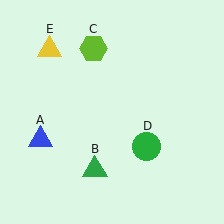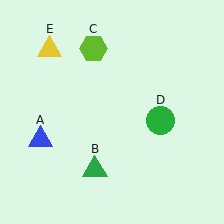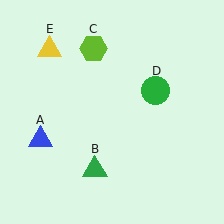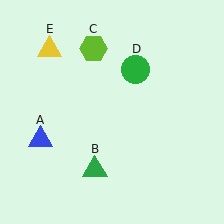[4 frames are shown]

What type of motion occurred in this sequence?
The green circle (object D) rotated counterclockwise around the center of the scene.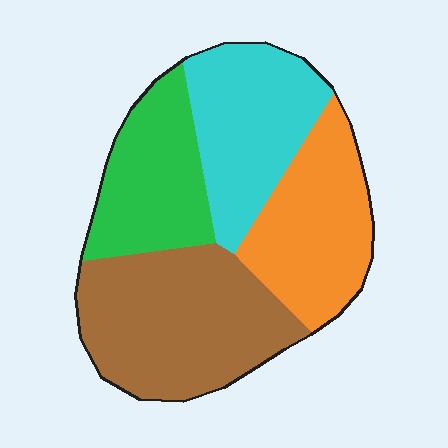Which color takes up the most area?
Brown, at roughly 35%.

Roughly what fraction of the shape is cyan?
Cyan covers around 25% of the shape.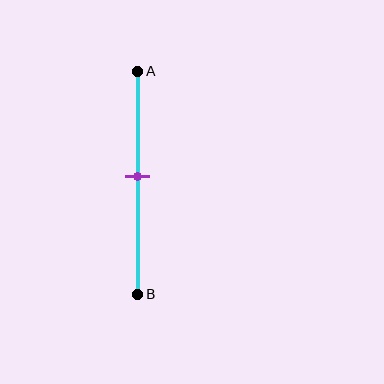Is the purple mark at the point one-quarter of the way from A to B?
No, the mark is at about 45% from A, not at the 25% one-quarter point.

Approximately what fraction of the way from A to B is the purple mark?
The purple mark is approximately 45% of the way from A to B.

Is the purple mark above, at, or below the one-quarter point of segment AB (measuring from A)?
The purple mark is below the one-quarter point of segment AB.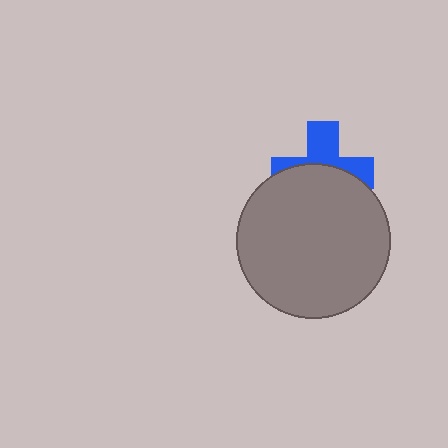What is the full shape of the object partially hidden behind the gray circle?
The partially hidden object is a blue cross.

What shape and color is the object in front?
The object in front is a gray circle.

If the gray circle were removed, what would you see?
You would see the complete blue cross.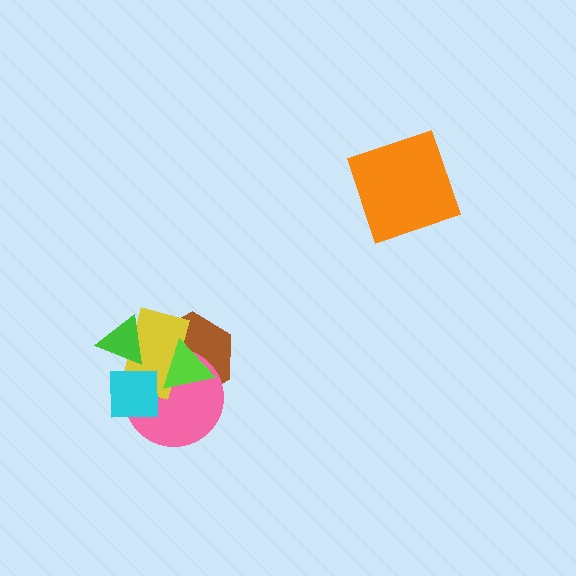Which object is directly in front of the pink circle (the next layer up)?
The yellow rectangle is directly in front of the pink circle.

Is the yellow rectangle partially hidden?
Yes, it is partially covered by another shape.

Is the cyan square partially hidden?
No, no other shape covers it.